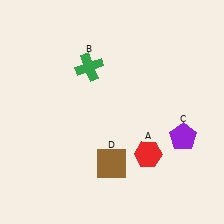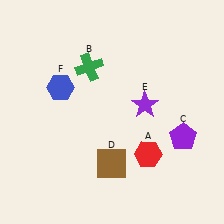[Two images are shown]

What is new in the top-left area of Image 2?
A blue hexagon (F) was added in the top-left area of Image 2.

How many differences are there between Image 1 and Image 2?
There are 2 differences between the two images.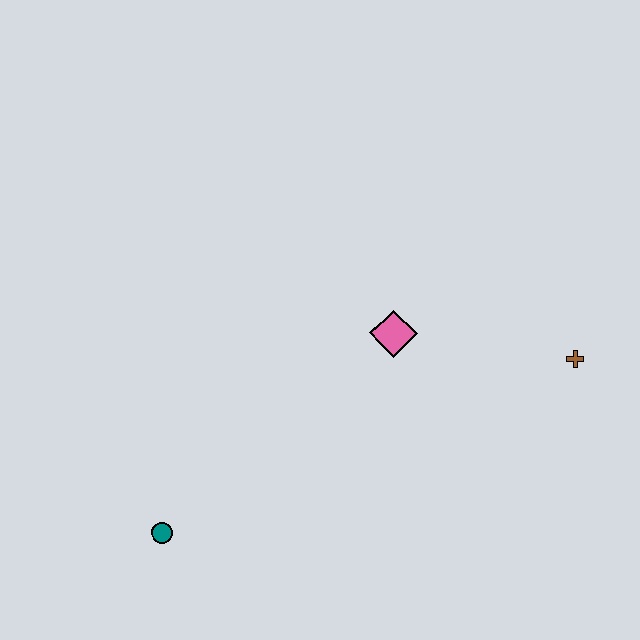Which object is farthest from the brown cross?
The teal circle is farthest from the brown cross.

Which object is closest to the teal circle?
The pink diamond is closest to the teal circle.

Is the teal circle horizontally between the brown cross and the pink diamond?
No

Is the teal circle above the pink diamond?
No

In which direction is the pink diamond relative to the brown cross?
The pink diamond is to the left of the brown cross.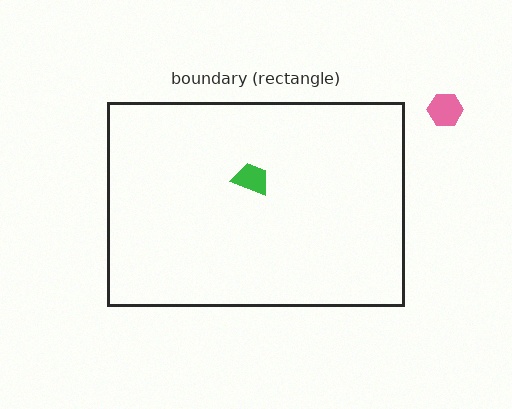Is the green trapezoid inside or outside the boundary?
Inside.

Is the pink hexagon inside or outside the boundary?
Outside.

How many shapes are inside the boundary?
1 inside, 1 outside.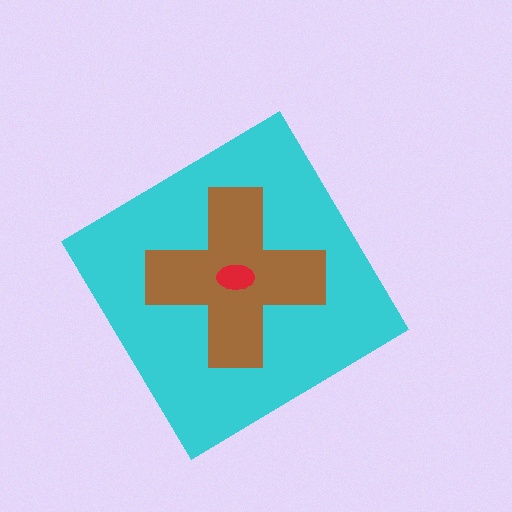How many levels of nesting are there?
3.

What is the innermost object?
The red ellipse.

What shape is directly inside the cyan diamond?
The brown cross.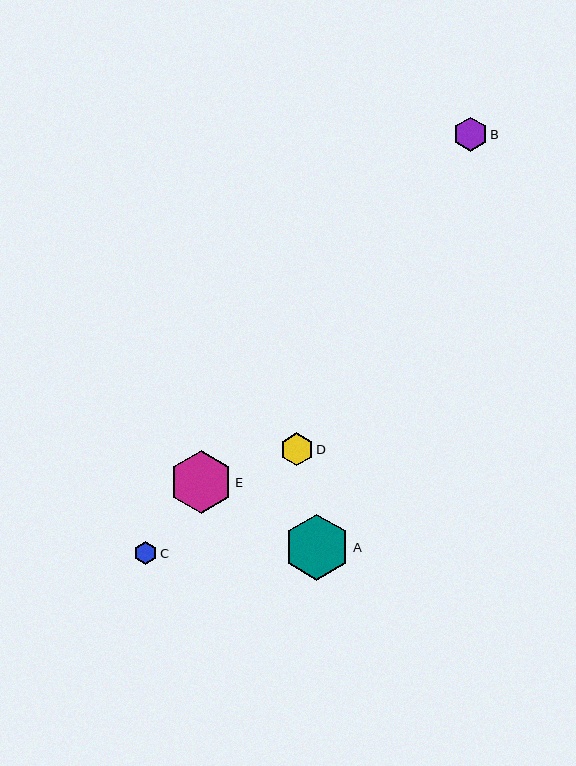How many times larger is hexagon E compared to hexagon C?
Hexagon E is approximately 2.7 times the size of hexagon C.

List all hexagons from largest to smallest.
From largest to smallest: A, E, B, D, C.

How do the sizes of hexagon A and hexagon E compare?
Hexagon A and hexagon E are approximately the same size.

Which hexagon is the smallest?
Hexagon C is the smallest with a size of approximately 23 pixels.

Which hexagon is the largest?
Hexagon A is the largest with a size of approximately 66 pixels.